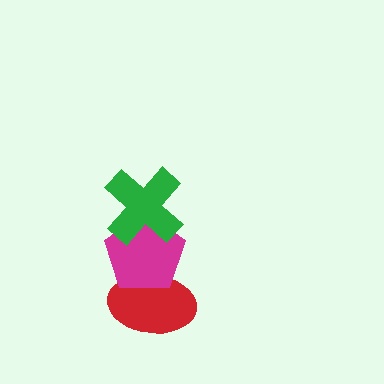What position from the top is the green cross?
The green cross is 1st from the top.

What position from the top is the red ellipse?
The red ellipse is 3rd from the top.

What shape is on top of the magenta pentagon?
The green cross is on top of the magenta pentagon.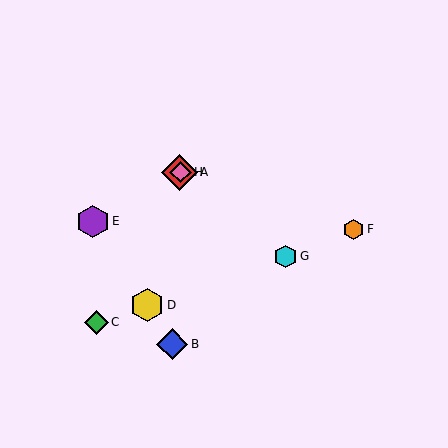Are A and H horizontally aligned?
Yes, both are at y≈172.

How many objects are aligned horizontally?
2 objects (A, H) are aligned horizontally.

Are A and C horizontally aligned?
No, A is at y≈172 and C is at y≈322.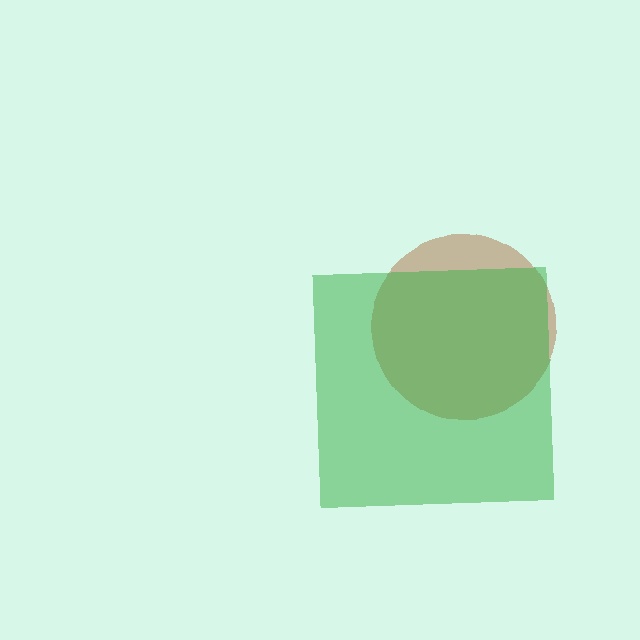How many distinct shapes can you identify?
There are 2 distinct shapes: a brown circle, a green square.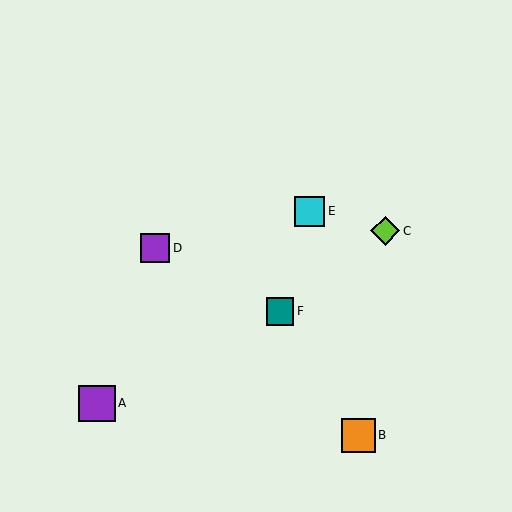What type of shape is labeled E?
Shape E is a cyan square.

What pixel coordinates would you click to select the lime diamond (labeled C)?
Click at (385, 231) to select the lime diamond C.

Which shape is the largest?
The purple square (labeled A) is the largest.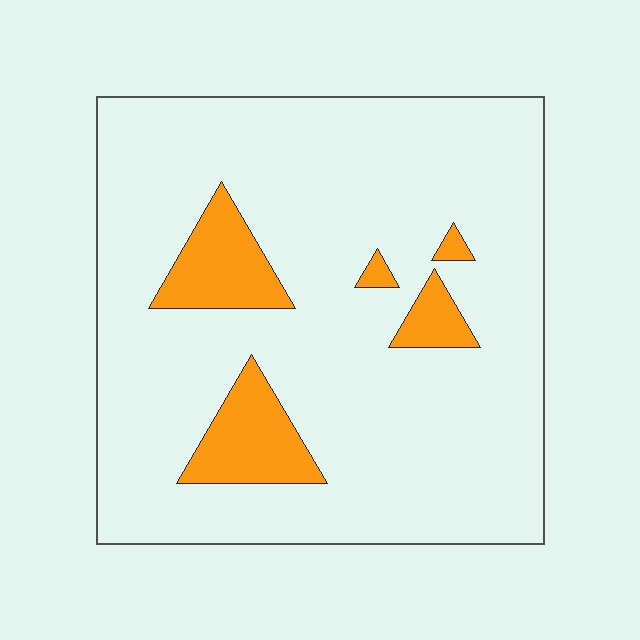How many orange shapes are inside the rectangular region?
5.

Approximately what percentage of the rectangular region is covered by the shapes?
Approximately 10%.